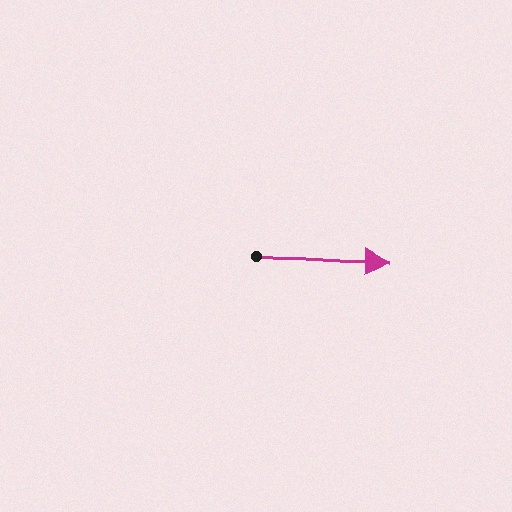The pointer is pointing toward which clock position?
Roughly 3 o'clock.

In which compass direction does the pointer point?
East.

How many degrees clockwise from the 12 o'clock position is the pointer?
Approximately 91 degrees.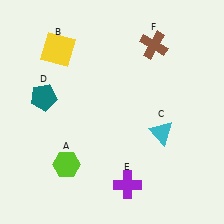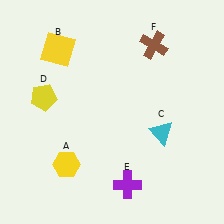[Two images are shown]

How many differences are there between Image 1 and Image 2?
There are 2 differences between the two images.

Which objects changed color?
A changed from lime to yellow. D changed from teal to yellow.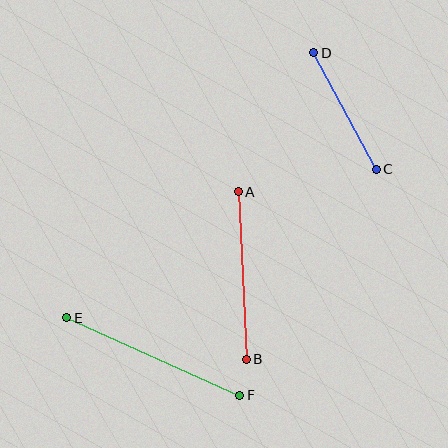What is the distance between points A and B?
The distance is approximately 168 pixels.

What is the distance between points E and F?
The distance is approximately 189 pixels.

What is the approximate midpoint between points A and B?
The midpoint is at approximately (242, 275) pixels.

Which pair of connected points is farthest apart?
Points E and F are farthest apart.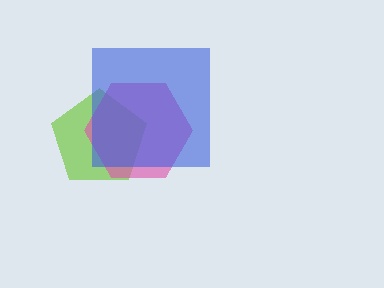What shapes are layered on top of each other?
The layered shapes are: a lime pentagon, a pink hexagon, a blue square.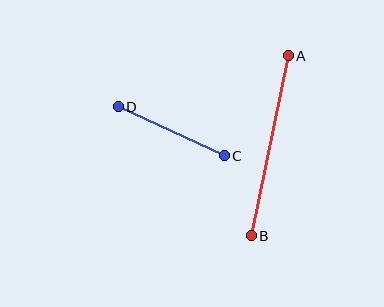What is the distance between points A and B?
The distance is approximately 184 pixels.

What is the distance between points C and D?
The distance is approximately 117 pixels.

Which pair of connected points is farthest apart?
Points A and B are farthest apart.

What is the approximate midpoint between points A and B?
The midpoint is at approximately (270, 146) pixels.